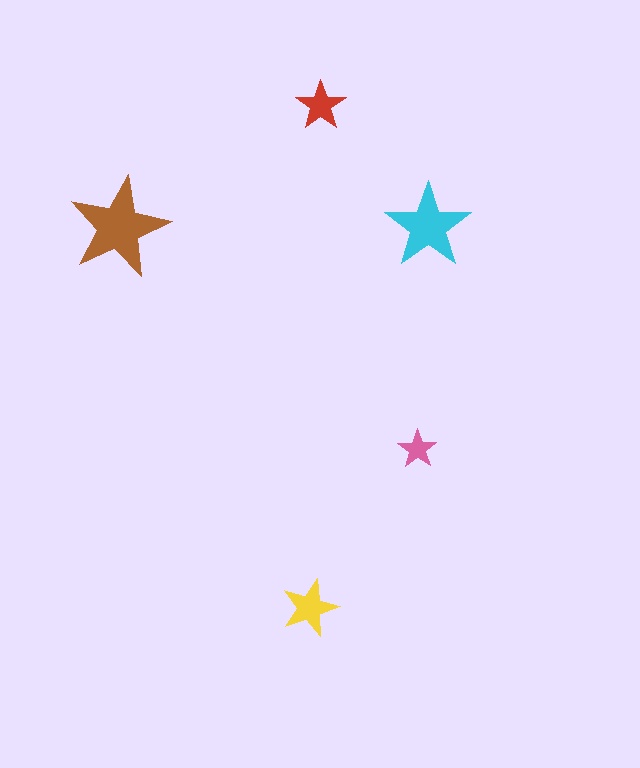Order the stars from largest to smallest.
the brown one, the cyan one, the yellow one, the red one, the pink one.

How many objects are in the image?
There are 5 objects in the image.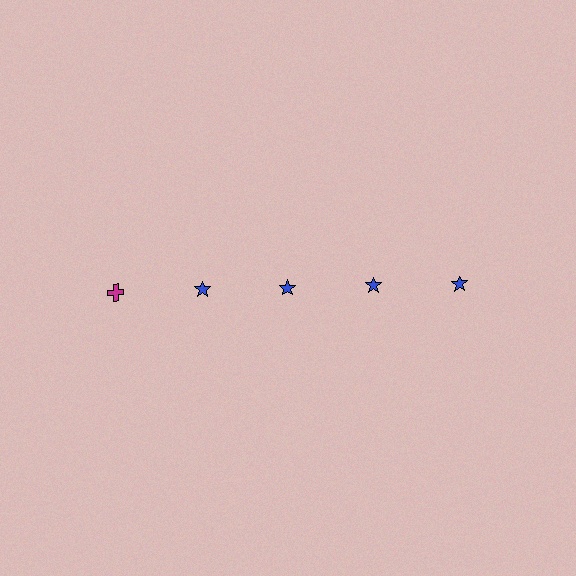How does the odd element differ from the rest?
It differs in both color (magenta instead of blue) and shape (cross instead of star).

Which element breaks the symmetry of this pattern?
The magenta cross in the top row, leftmost column breaks the symmetry. All other shapes are blue stars.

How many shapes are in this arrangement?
There are 5 shapes arranged in a grid pattern.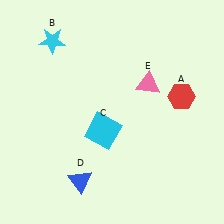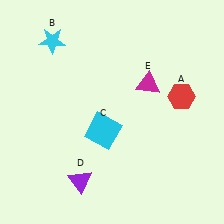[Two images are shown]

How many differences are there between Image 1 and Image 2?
There are 2 differences between the two images.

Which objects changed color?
D changed from blue to purple. E changed from pink to magenta.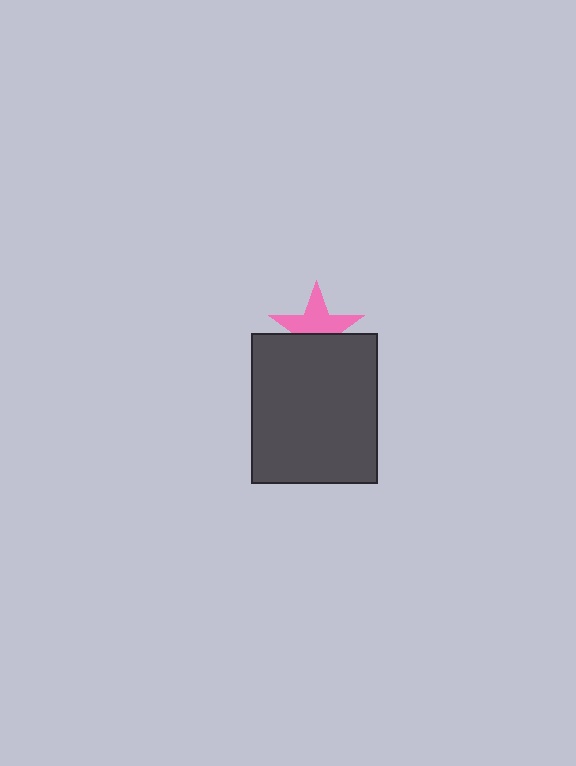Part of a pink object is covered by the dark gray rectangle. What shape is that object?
It is a star.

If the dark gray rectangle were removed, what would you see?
You would see the complete pink star.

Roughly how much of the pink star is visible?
About half of it is visible (roughly 58%).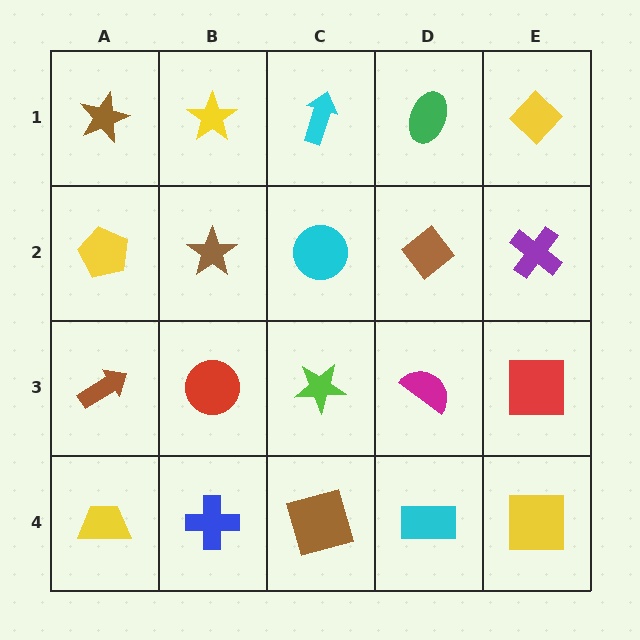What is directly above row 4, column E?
A red square.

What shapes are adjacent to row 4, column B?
A red circle (row 3, column B), a yellow trapezoid (row 4, column A), a brown square (row 4, column C).